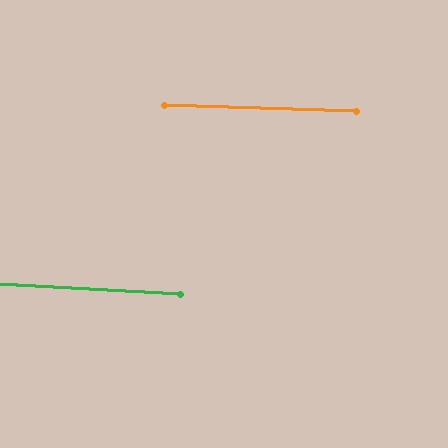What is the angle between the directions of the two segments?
Approximately 1 degree.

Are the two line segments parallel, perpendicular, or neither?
Parallel — their directions differ by only 1.3°.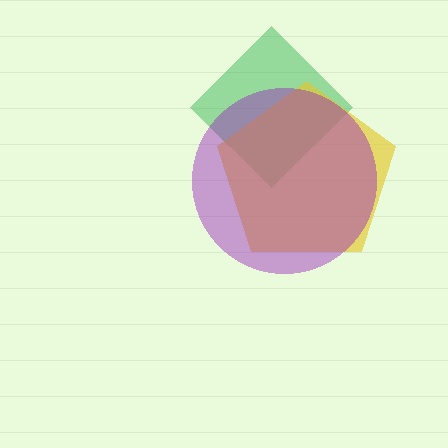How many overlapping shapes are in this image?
There are 3 overlapping shapes in the image.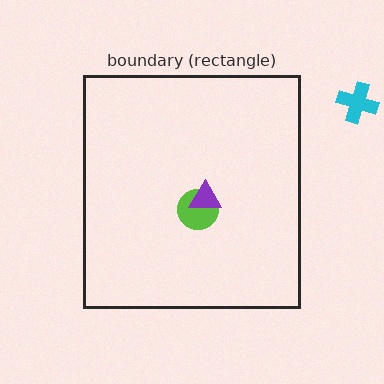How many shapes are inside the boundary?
2 inside, 1 outside.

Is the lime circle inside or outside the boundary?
Inside.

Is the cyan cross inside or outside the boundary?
Outside.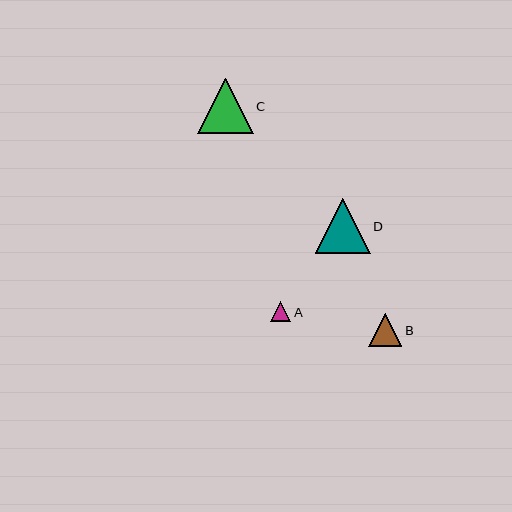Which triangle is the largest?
Triangle C is the largest with a size of approximately 55 pixels.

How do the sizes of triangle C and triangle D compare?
Triangle C and triangle D are approximately the same size.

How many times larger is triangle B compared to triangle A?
Triangle B is approximately 1.6 times the size of triangle A.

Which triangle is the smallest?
Triangle A is the smallest with a size of approximately 20 pixels.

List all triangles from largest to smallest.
From largest to smallest: C, D, B, A.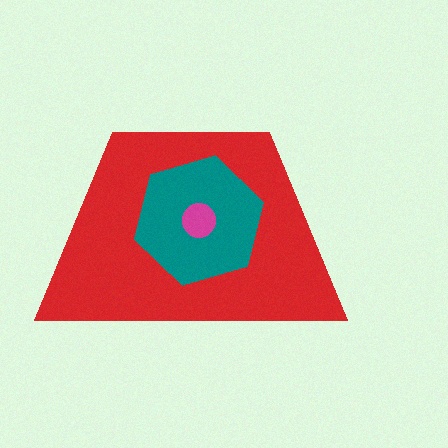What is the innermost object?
The magenta circle.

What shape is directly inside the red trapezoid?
The teal hexagon.